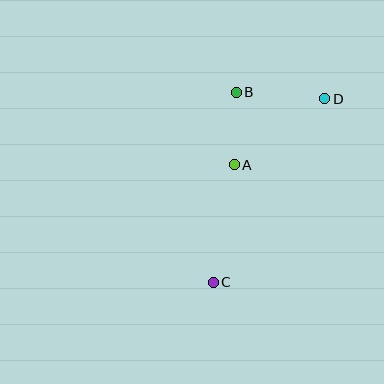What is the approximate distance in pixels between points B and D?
The distance between B and D is approximately 89 pixels.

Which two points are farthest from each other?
Points C and D are farthest from each other.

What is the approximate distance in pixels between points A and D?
The distance between A and D is approximately 112 pixels.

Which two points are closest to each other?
Points A and B are closest to each other.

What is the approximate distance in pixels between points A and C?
The distance between A and C is approximately 119 pixels.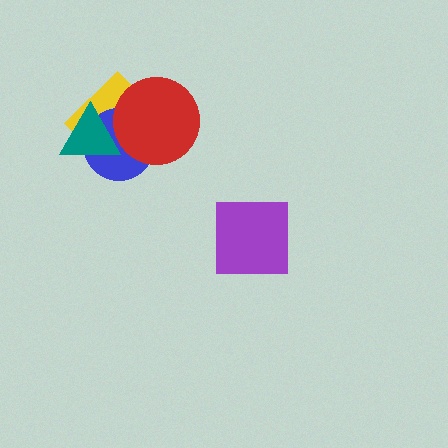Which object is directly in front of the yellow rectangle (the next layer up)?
The blue circle is directly in front of the yellow rectangle.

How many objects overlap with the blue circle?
3 objects overlap with the blue circle.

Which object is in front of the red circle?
The teal triangle is in front of the red circle.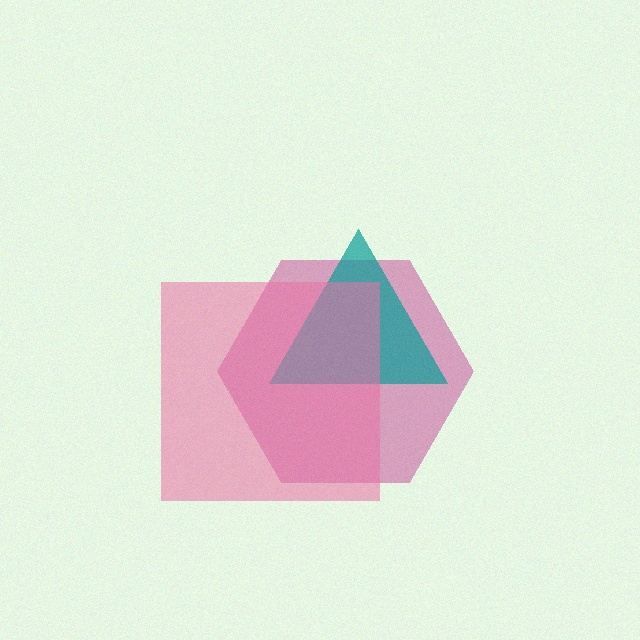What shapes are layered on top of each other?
The layered shapes are: a magenta hexagon, a teal triangle, a pink square.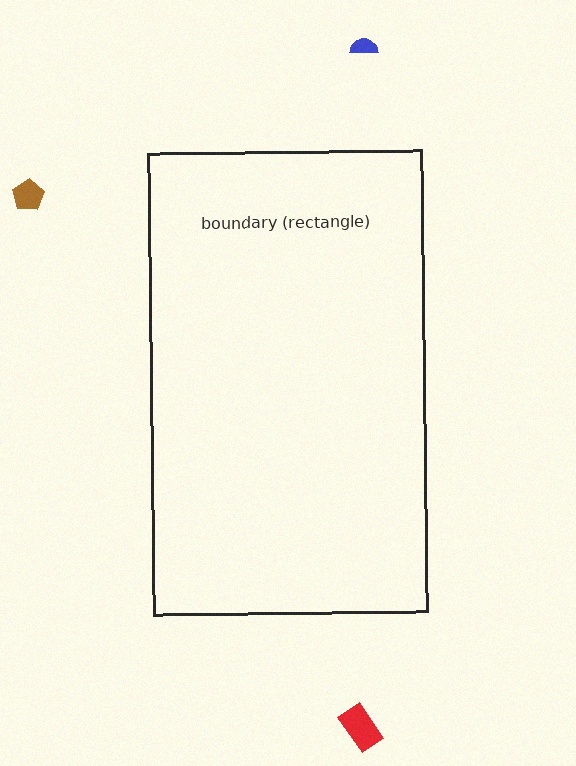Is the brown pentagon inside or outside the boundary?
Outside.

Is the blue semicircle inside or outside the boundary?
Outside.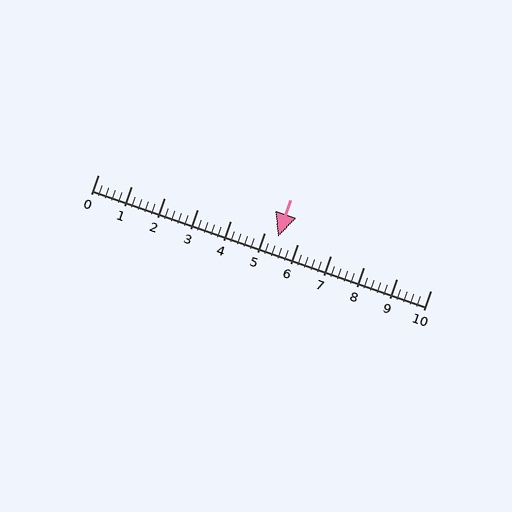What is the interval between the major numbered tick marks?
The major tick marks are spaced 1 units apart.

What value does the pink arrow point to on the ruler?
The pink arrow points to approximately 5.4.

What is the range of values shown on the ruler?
The ruler shows values from 0 to 10.